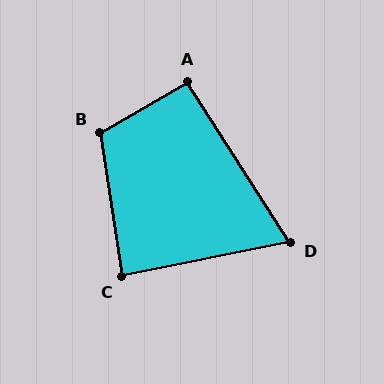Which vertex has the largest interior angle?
B, at approximately 111 degrees.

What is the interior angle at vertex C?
Approximately 87 degrees (approximately right).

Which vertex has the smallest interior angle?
D, at approximately 69 degrees.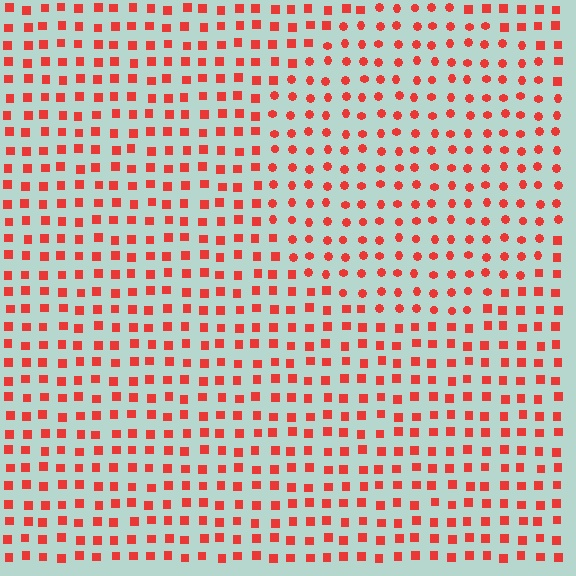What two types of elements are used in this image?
The image uses circles inside the circle region and squares outside it.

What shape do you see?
I see a circle.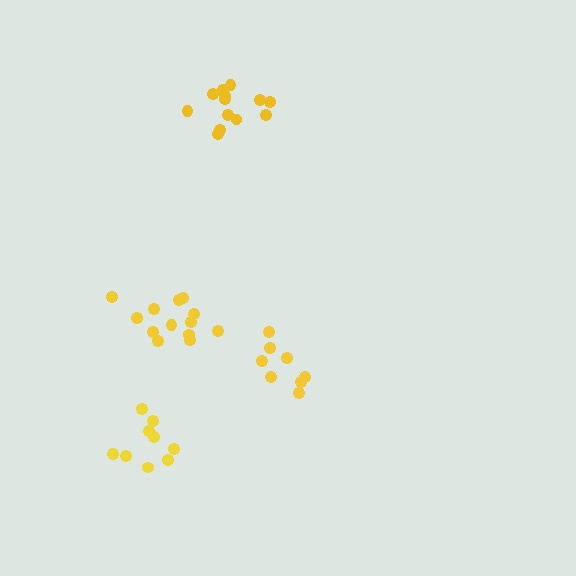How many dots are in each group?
Group 1: 13 dots, Group 2: 9 dots, Group 3: 13 dots, Group 4: 8 dots (43 total).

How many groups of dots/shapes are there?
There are 4 groups.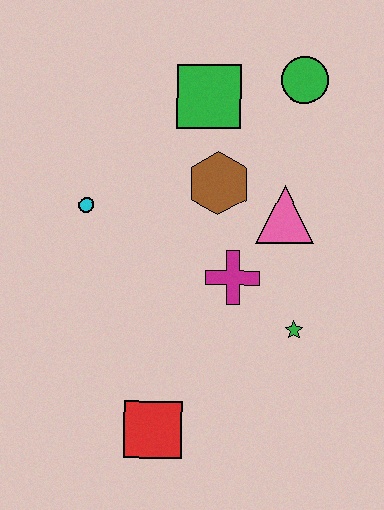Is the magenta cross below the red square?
No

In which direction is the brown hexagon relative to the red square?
The brown hexagon is above the red square.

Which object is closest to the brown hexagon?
The pink triangle is closest to the brown hexagon.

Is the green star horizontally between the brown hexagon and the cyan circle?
No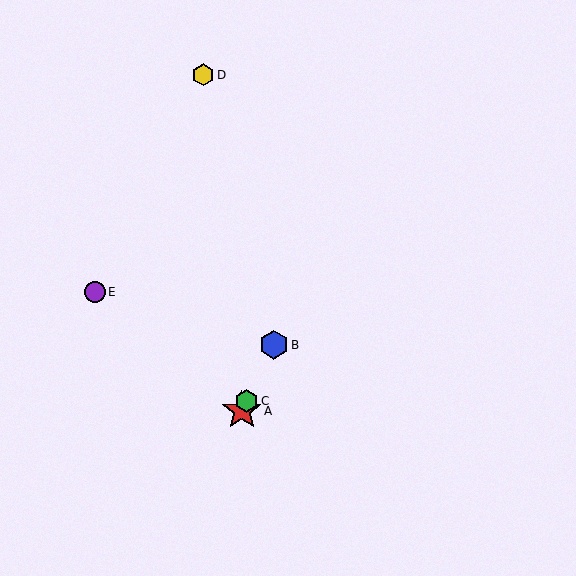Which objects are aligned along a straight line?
Objects A, B, C are aligned along a straight line.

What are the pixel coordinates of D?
Object D is at (203, 75).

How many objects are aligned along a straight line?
3 objects (A, B, C) are aligned along a straight line.